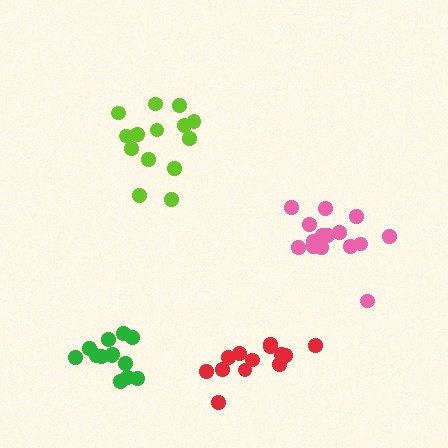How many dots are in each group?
Group 1: 13 dots, Group 2: 15 dots, Group 3: 14 dots, Group 4: 13 dots (55 total).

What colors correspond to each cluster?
The clusters are colored: red, pink, lime, green.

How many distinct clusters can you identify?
There are 4 distinct clusters.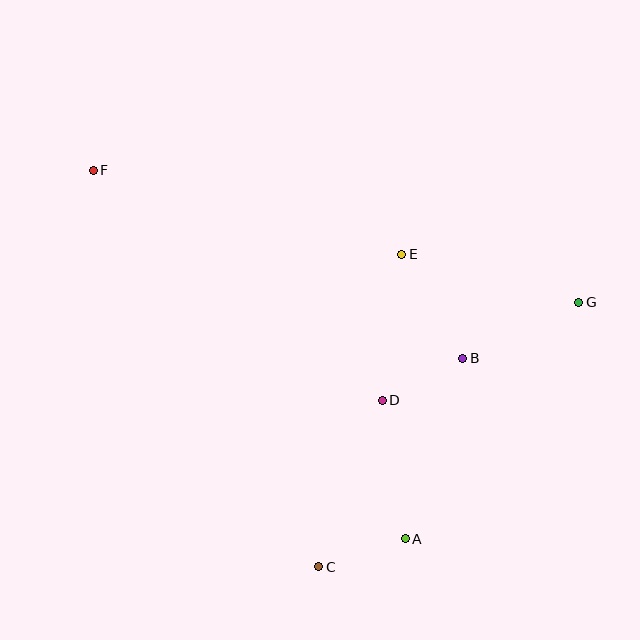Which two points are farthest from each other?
Points F and G are farthest from each other.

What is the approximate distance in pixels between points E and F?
The distance between E and F is approximately 319 pixels.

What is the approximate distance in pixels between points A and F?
The distance between A and F is approximately 483 pixels.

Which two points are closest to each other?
Points B and D are closest to each other.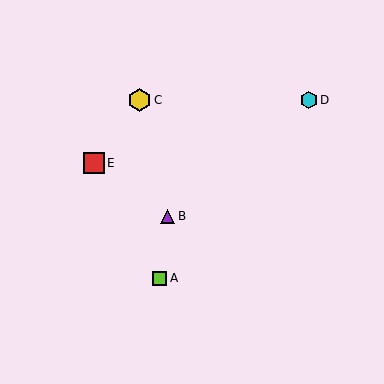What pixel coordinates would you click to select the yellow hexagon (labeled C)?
Click at (140, 100) to select the yellow hexagon C.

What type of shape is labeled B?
Shape B is a purple triangle.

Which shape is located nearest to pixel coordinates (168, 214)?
The purple triangle (labeled B) at (168, 216) is nearest to that location.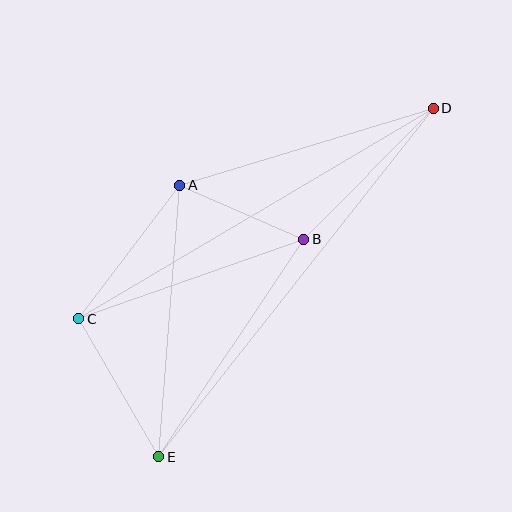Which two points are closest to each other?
Points A and B are closest to each other.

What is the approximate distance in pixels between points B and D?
The distance between B and D is approximately 184 pixels.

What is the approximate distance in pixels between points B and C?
The distance between B and C is approximately 239 pixels.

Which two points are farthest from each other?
Points D and E are farthest from each other.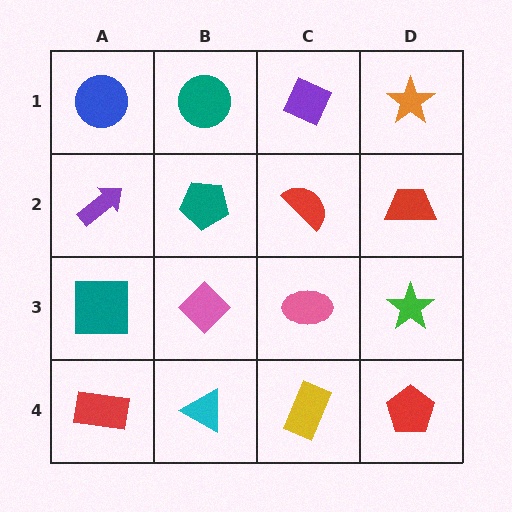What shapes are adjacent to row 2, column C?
A purple diamond (row 1, column C), a pink ellipse (row 3, column C), a teal pentagon (row 2, column B), a red trapezoid (row 2, column D).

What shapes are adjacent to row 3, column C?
A red semicircle (row 2, column C), a yellow rectangle (row 4, column C), a pink diamond (row 3, column B), a green star (row 3, column D).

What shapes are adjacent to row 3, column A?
A purple arrow (row 2, column A), a red rectangle (row 4, column A), a pink diamond (row 3, column B).